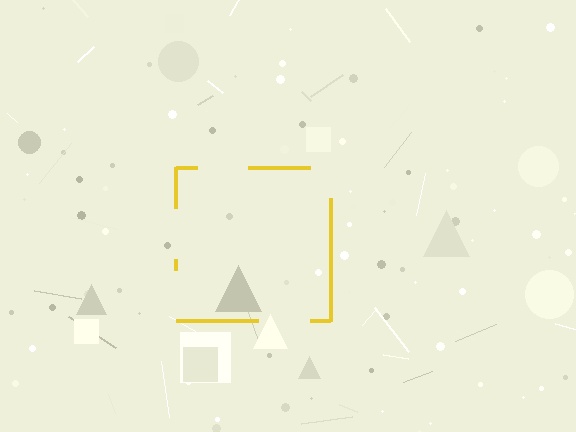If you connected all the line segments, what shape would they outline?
They would outline a square.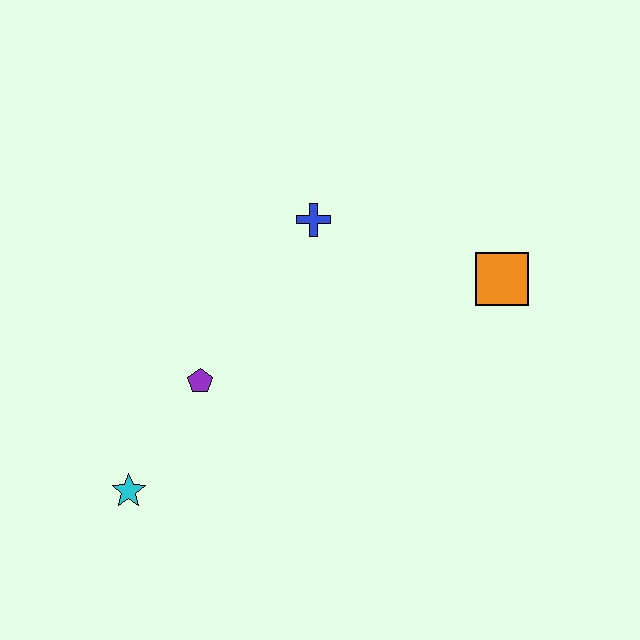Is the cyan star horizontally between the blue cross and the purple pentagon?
No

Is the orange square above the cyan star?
Yes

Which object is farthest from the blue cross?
The cyan star is farthest from the blue cross.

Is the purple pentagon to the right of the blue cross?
No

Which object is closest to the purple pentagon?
The cyan star is closest to the purple pentagon.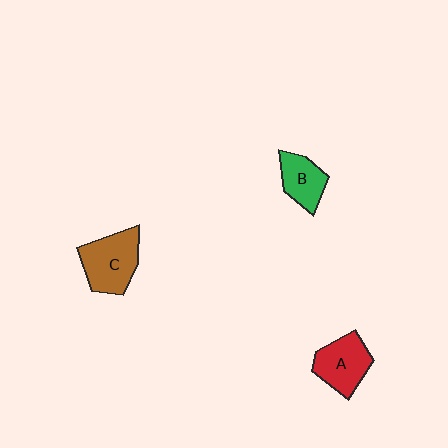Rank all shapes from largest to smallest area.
From largest to smallest: C (brown), A (red), B (green).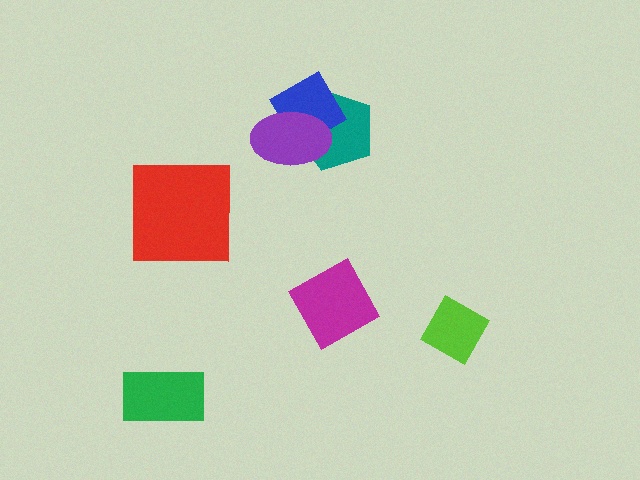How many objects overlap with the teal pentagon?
2 objects overlap with the teal pentagon.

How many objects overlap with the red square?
0 objects overlap with the red square.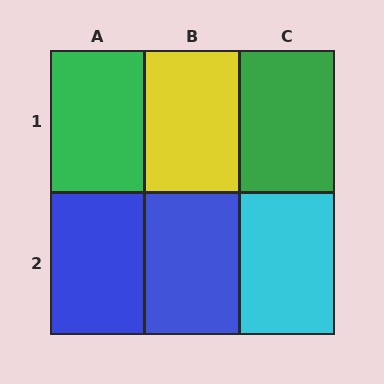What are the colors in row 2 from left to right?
Blue, blue, cyan.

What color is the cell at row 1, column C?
Green.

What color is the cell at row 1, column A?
Green.